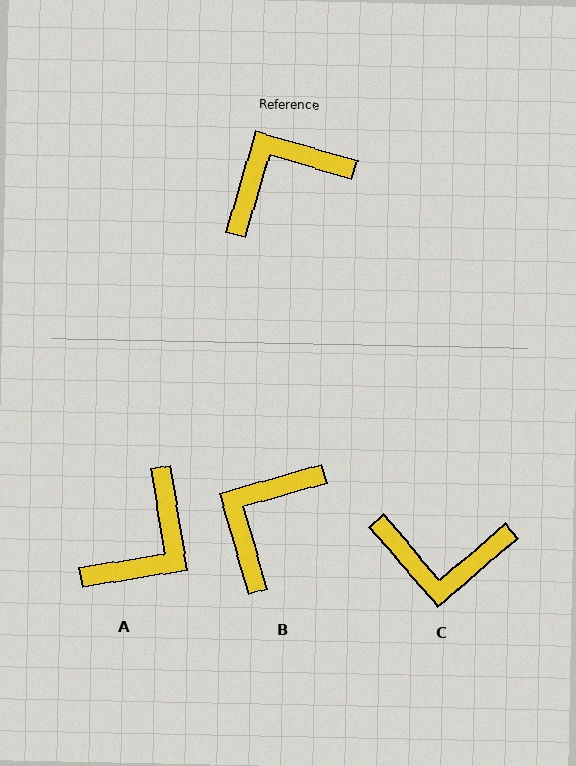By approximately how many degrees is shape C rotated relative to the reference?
Approximately 147 degrees counter-clockwise.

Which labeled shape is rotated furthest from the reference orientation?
A, about 154 degrees away.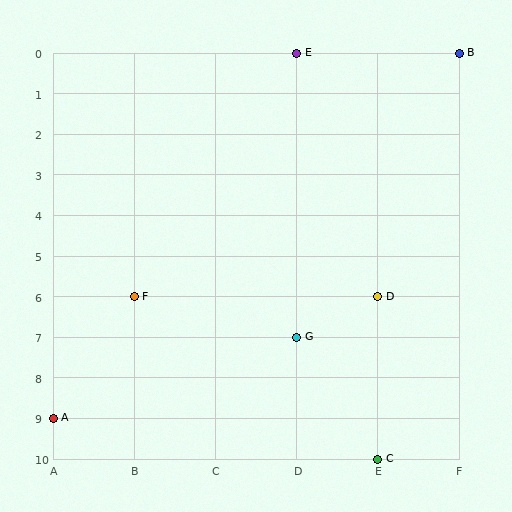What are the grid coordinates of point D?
Point D is at grid coordinates (E, 6).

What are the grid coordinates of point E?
Point E is at grid coordinates (D, 0).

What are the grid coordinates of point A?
Point A is at grid coordinates (A, 9).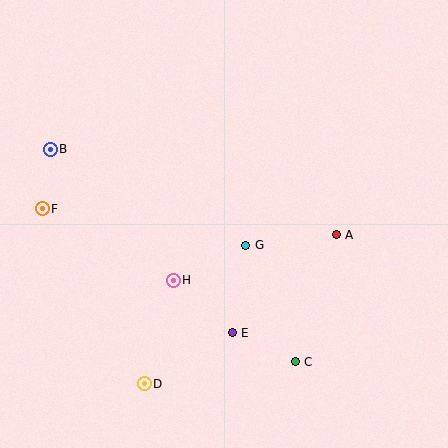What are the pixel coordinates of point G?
Point G is at (246, 245).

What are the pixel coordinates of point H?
Point H is at (173, 280).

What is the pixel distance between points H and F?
The distance between H and F is 149 pixels.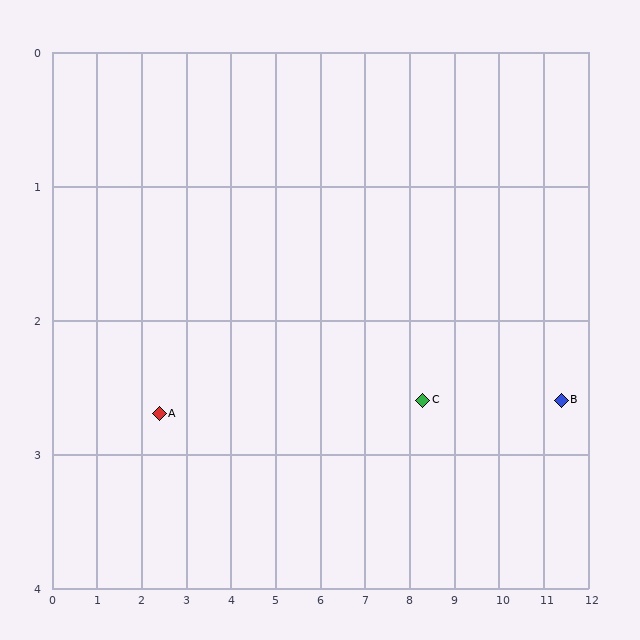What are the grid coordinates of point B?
Point B is at approximately (11.4, 2.6).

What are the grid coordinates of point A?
Point A is at approximately (2.4, 2.7).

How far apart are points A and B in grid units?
Points A and B are about 9.0 grid units apart.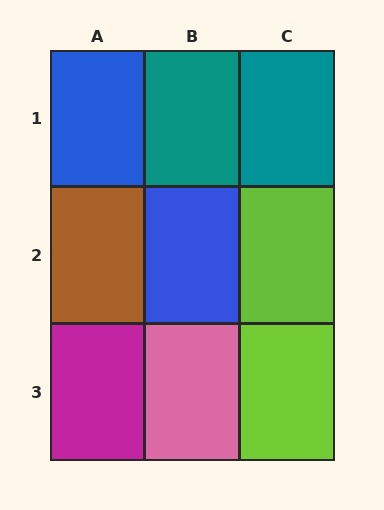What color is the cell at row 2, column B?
Blue.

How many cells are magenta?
1 cell is magenta.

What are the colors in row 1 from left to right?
Blue, teal, teal.